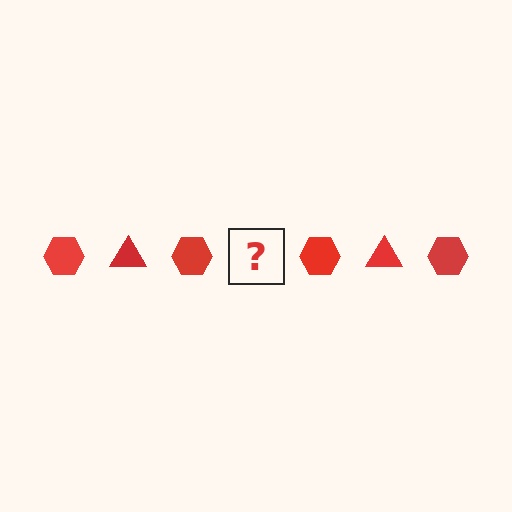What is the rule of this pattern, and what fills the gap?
The rule is that the pattern cycles through hexagon, triangle shapes in red. The gap should be filled with a red triangle.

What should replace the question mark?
The question mark should be replaced with a red triangle.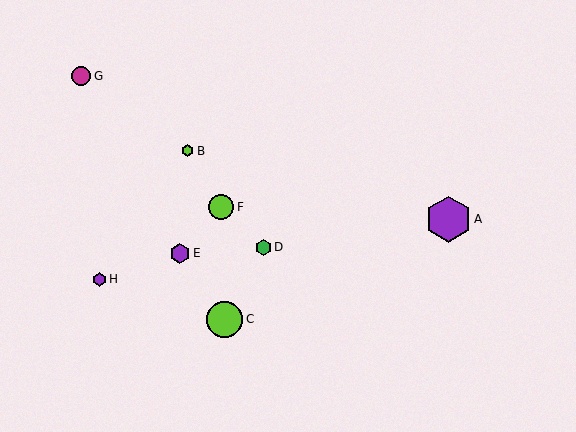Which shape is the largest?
The purple hexagon (labeled A) is the largest.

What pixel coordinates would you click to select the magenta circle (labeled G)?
Click at (81, 76) to select the magenta circle G.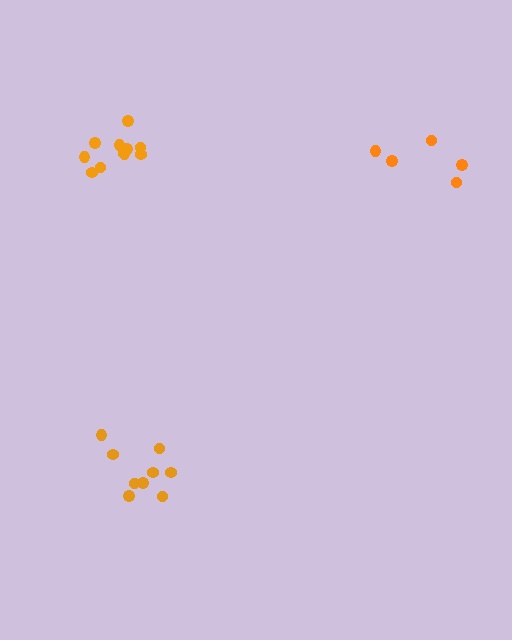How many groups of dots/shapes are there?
There are 3 groups.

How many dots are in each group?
Group 1: 9 dots, Group 2: 5 dots, Group 3: 11 dots (25 total).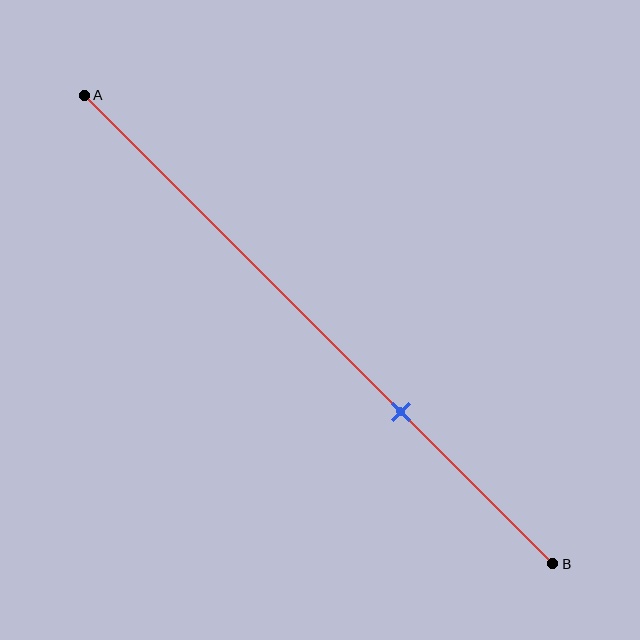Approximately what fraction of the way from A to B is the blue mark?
The blue mark is approximately 70% of the way from A to B.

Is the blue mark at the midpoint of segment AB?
No, the mark is at about 70% from A, not at the 50% midpoint.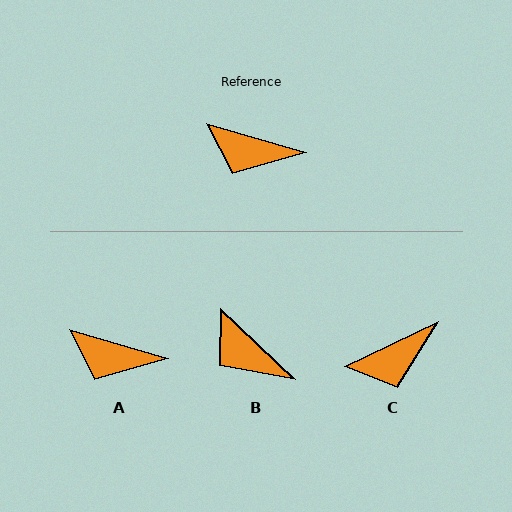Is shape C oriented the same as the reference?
No, it is off by about 42 degrees.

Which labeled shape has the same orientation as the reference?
A.